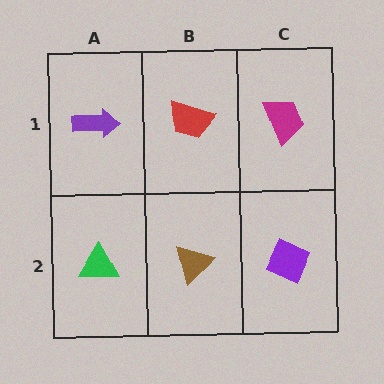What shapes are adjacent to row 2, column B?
A red trapezoid (row 1, column B), a green triangle (row 2, column A), a purple diamond (row 2, column C).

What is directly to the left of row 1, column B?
A purple arrow.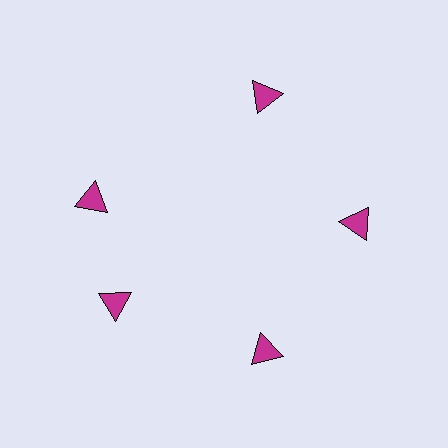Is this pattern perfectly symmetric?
No. The 5 magenta triangles are arranged in a ring, but one element near the 10 o'clock position is rotated out of alignment along the ring, breaking the 5-fold rotational symmetry.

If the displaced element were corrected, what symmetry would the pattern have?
It would have 5-fold rotational symmetry — the pattern would map onto itself every 72 degrees.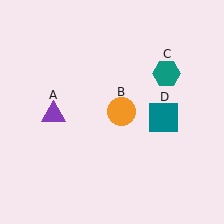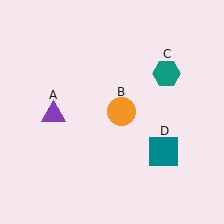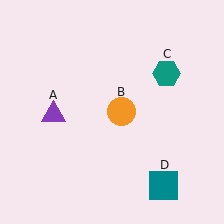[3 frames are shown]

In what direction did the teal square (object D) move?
The teal square (object D) moved down.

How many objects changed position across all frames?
1 object changed position: teal square (object D).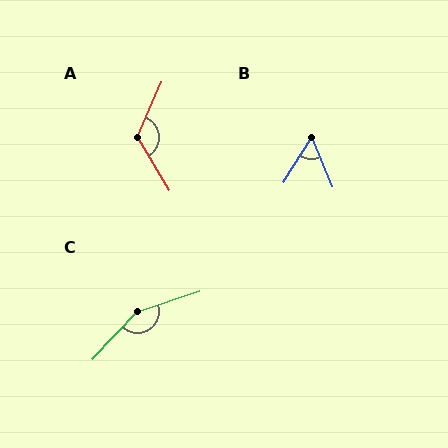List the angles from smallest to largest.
B (54°), A (125°), C (151°).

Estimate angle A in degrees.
Approximately 125 degrees.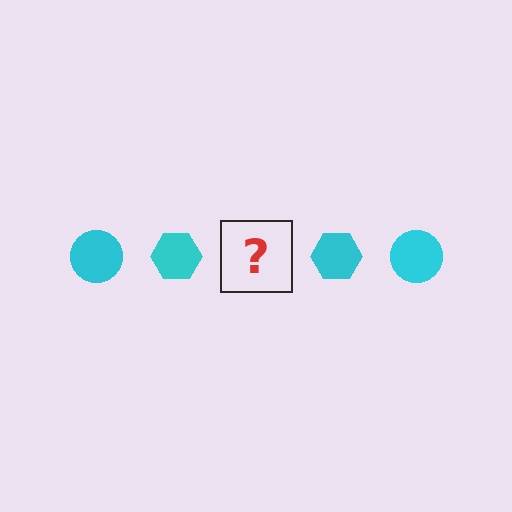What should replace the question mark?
The question mark should be replaced with a cyan circle.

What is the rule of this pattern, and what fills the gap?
The rule is that the pattern cycles through circle, hexagon shapes in cyan. The gap should be filled with a cyan circle.